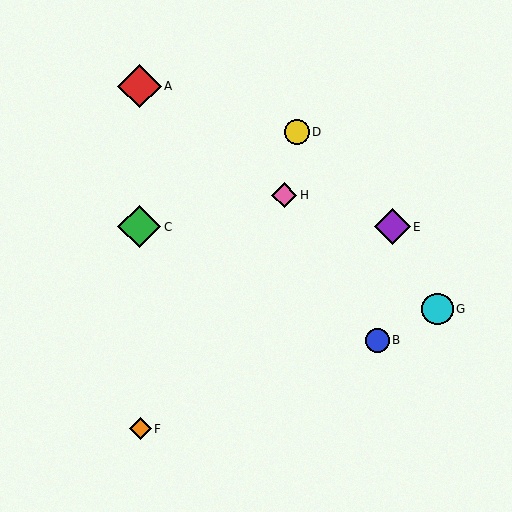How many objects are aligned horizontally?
2 objects (C, E) are aligned horizontally.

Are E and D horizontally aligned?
No, E is at y≈227 and D is at y≈132.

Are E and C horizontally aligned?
Yes, both are at y≈227.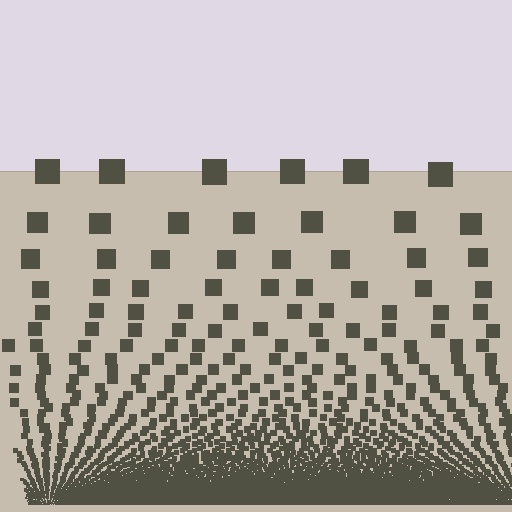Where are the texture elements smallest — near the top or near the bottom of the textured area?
Near the bottom.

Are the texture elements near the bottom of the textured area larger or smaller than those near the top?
Smaller. The gradient is inverted — elements near the bottom are smaller and denser.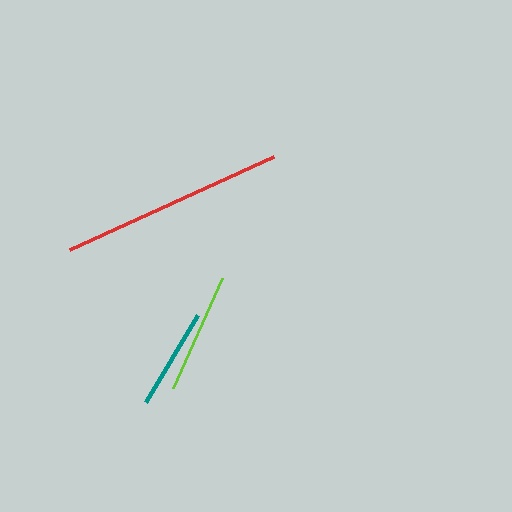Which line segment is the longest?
The red line is the longest at approximately 224 pixels.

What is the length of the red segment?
The red segment is approximately 224 pixels long.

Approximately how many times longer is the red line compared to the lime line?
The red line is approximately 1.9 times the length of the lime line.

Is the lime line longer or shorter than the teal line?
The lime line is longer than the teal line.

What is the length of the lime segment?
The lime segment is approximately 120 pixels long.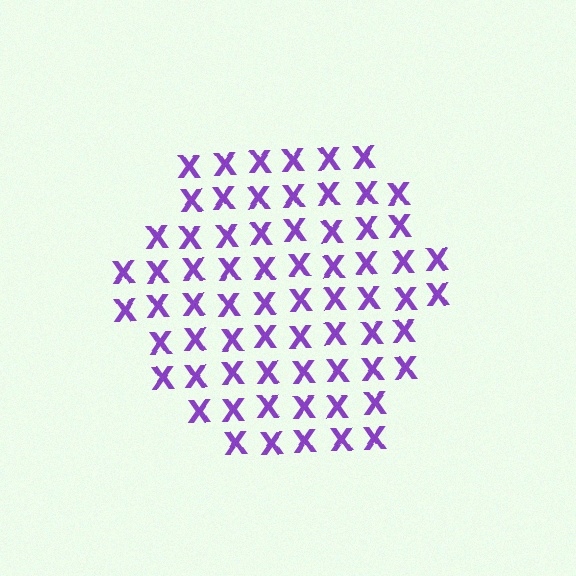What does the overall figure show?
The overall figure shows a hexagon.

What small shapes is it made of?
It is made of small letter X's.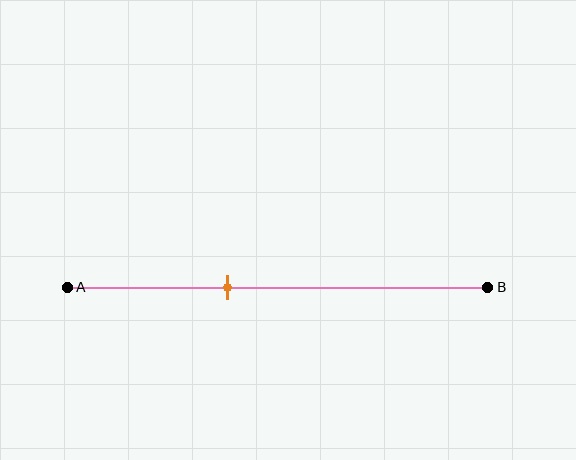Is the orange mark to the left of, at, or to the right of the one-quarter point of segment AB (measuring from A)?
The orange mark is to the right of the one-quarter point of segment AB.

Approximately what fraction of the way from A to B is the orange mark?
The orange mark is approximately 40% of the way from A to B.